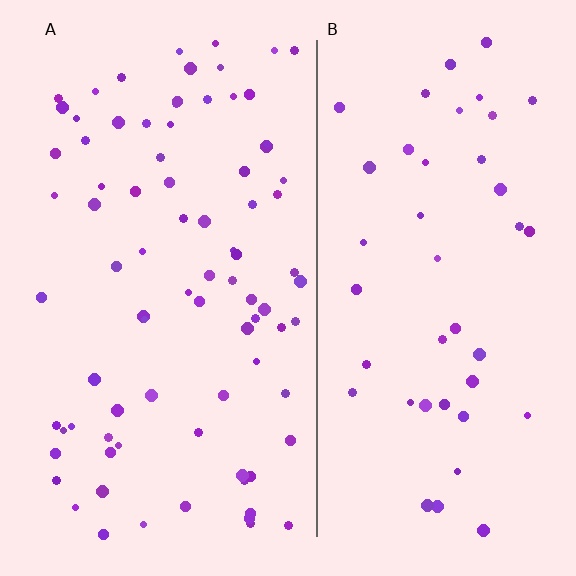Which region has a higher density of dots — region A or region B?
A (the left).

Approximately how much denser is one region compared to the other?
Approximately 1.9× — region A over region B.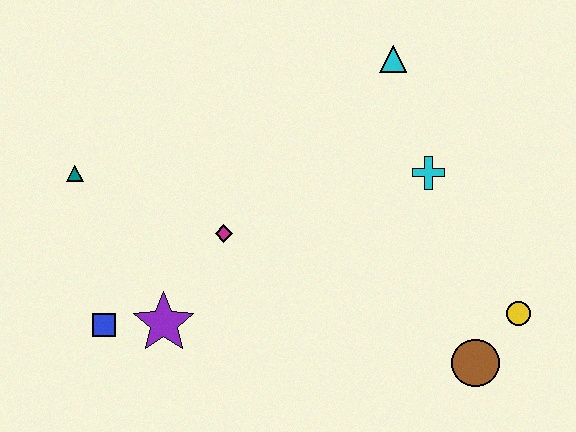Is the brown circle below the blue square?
Yes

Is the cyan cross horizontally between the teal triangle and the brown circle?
Yes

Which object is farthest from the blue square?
The yellow circle is farthest from the blue square.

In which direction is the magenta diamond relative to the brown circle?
The magenta diamond is to the left of the brown circle.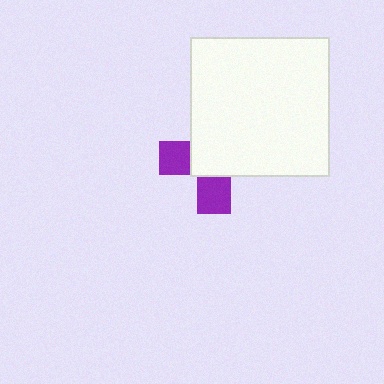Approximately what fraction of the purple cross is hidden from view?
Roughly 65% of the purple cross is hidden behind the white rectangle.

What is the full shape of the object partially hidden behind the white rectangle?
The partially hidden object is a purple cross.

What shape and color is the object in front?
The object in front is a white rectangle.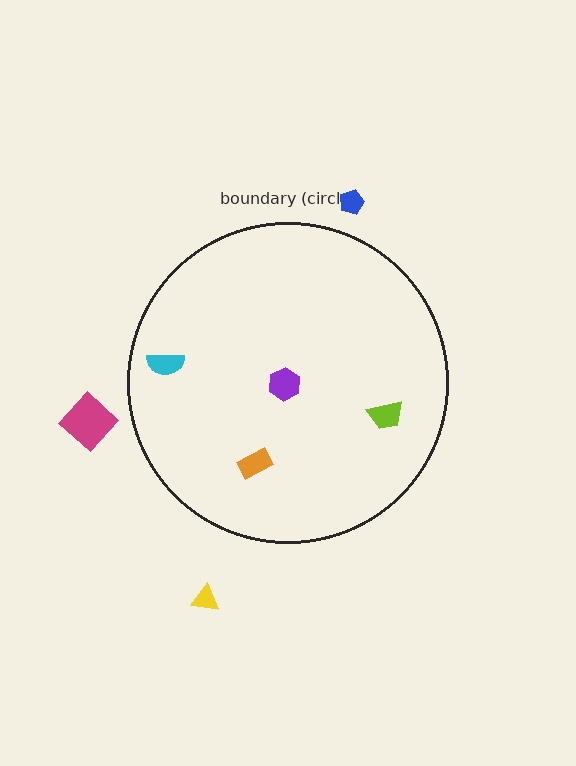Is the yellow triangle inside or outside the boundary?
Outside.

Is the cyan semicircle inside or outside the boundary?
Inside.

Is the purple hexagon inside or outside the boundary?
Inside.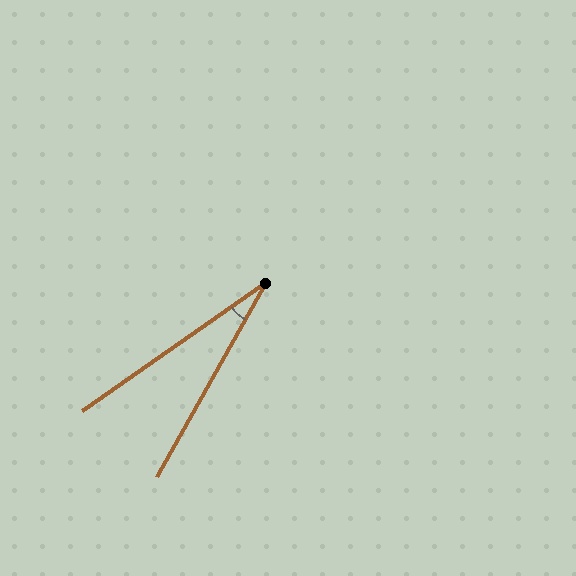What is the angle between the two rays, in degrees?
Approximately 26 degrees.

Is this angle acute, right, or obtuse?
It is acute.